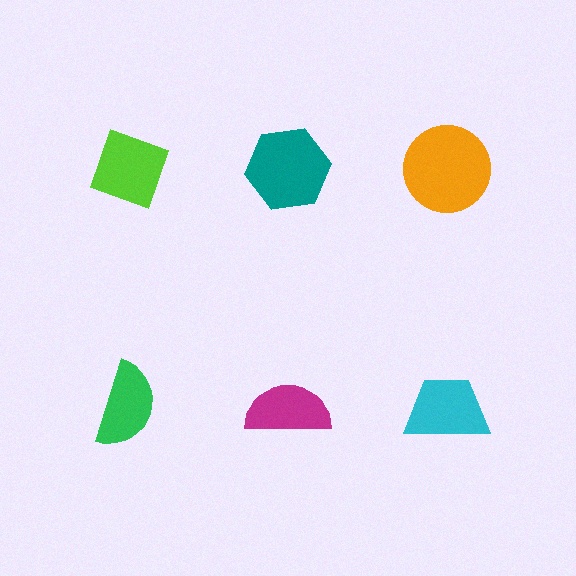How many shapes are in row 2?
3 shapes.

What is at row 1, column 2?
A teal hexagon.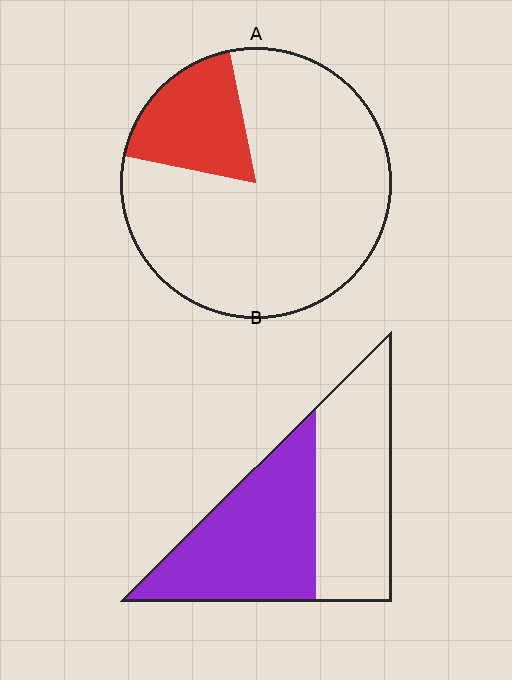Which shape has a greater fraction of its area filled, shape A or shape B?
Shape B.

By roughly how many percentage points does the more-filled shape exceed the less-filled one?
By roughly 35 percentage points (B over A).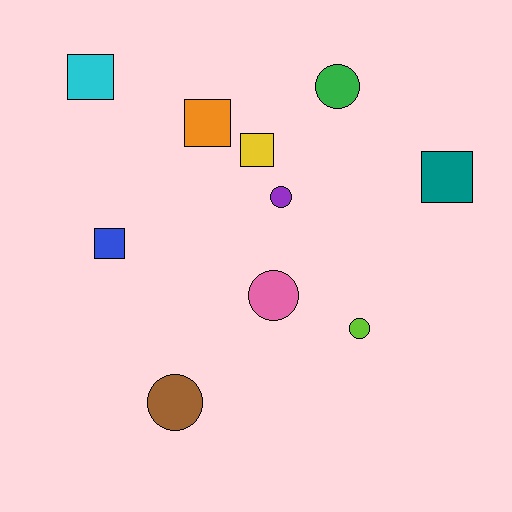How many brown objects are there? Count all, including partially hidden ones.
There is 1 brown object.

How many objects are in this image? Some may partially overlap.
There are 10 objects.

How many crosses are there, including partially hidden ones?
There are no crosses.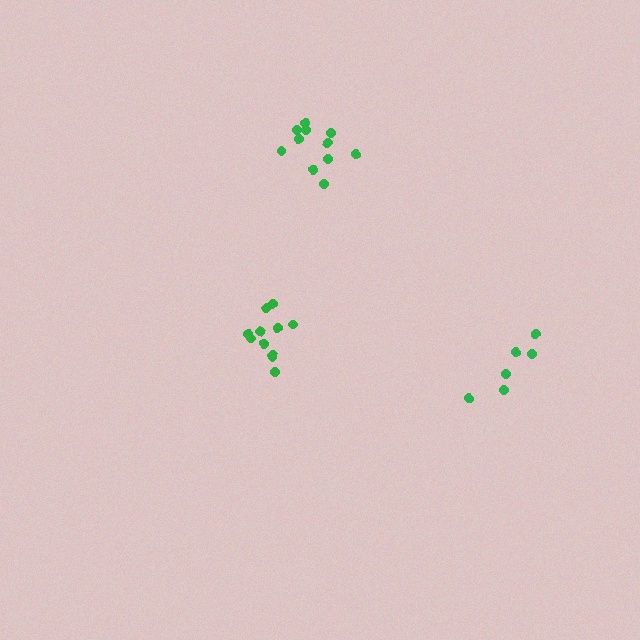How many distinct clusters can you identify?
There are 3 distinct clusters.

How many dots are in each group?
Group 1: 11 dots, Group 2: 11 dots, Group 3: 6 dots (28 total).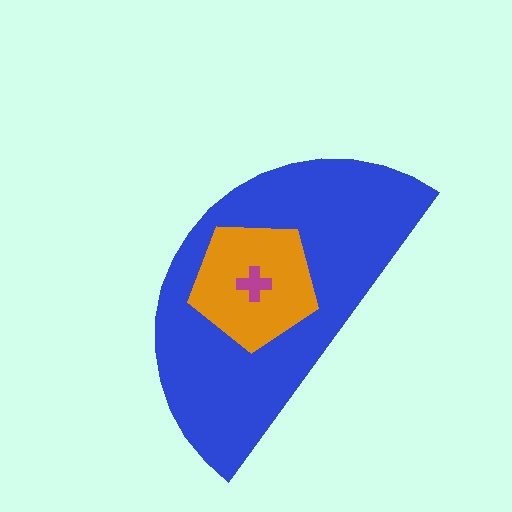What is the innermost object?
The magenta cross.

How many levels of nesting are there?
3.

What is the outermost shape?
The blue semicircle.